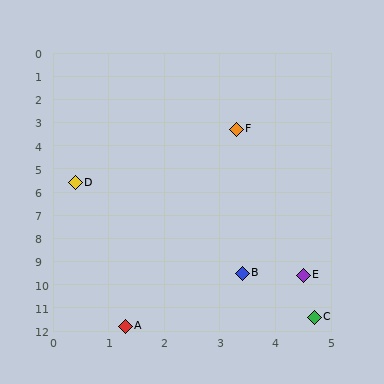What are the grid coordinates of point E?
Point E is at approximately (4.5, 9.6).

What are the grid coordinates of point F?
Point F is at approximately (3.3, 3.3).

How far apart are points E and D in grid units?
Points E and D are about 5.7 grid units apart.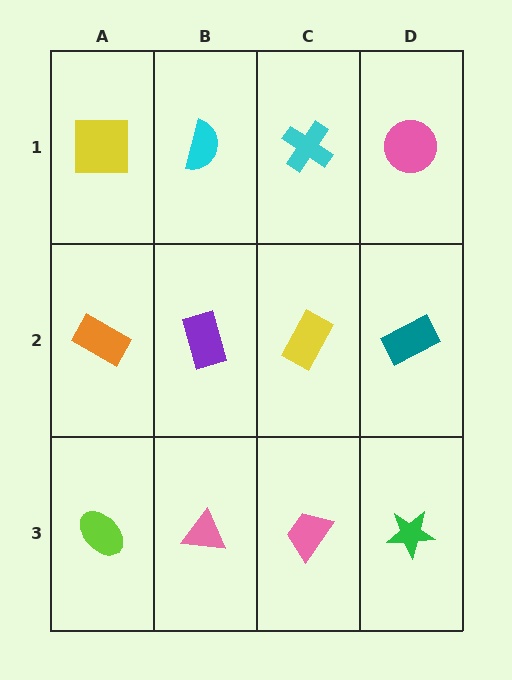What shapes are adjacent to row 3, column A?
An orange rectangle (row 2, column A), a pink triangle (row 3, column B).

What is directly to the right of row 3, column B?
A pink trapezoid.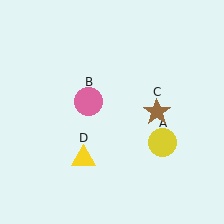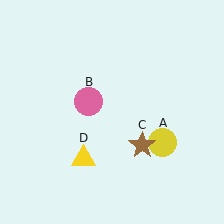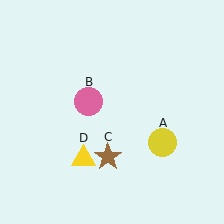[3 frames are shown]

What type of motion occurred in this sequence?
The brown star (object C) rotated clockwise around the center of the scene.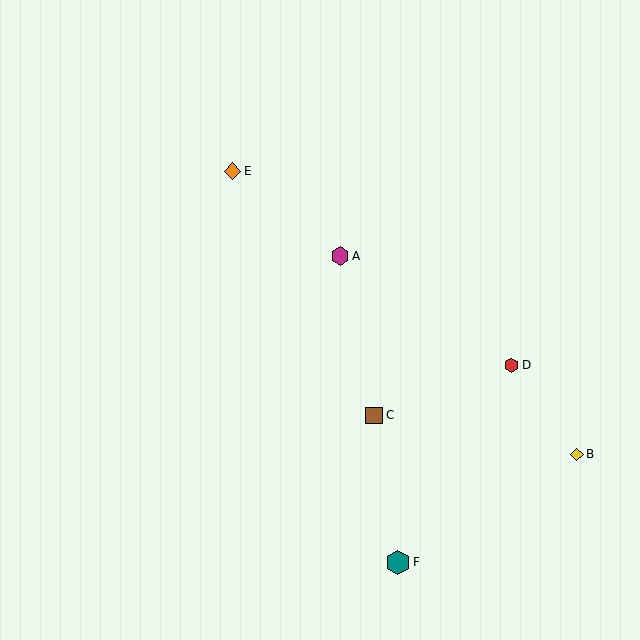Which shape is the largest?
The teal hexagon (labeled F) is the largest.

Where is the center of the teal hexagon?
The center of the teal hexagon is at (398, 562).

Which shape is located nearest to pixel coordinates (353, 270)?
The magenta hexagon (labeled A) at (340, 256) is nearest to that location.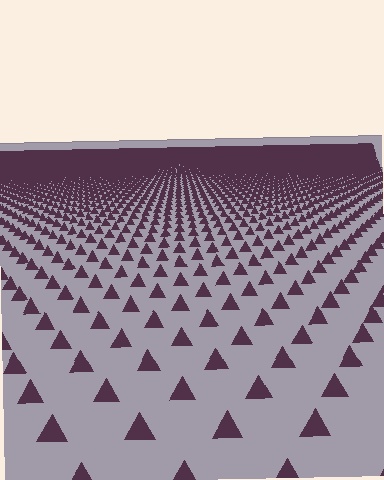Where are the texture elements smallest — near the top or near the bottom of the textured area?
Near the top.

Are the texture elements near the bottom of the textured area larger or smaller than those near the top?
Larger. Near the bottom, elements are closer to the viewer and appear at a bigger on-screen size.